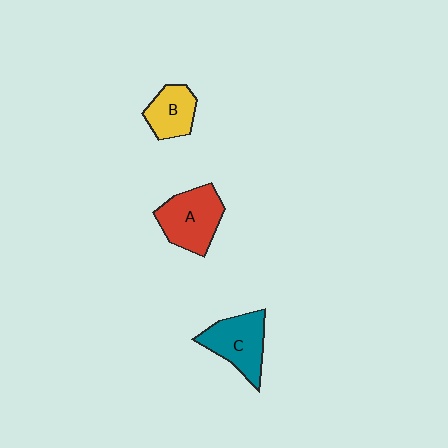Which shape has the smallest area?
Shape B (yellow).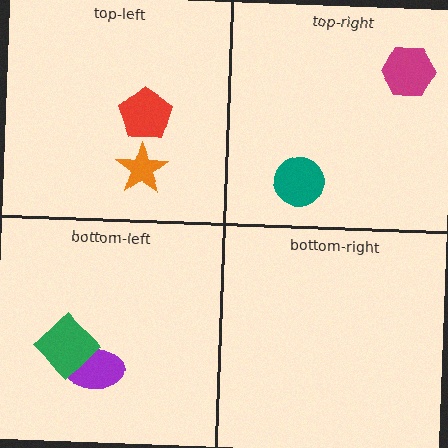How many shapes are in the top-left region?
2.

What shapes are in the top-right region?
The teal circle, the magenta hexagon.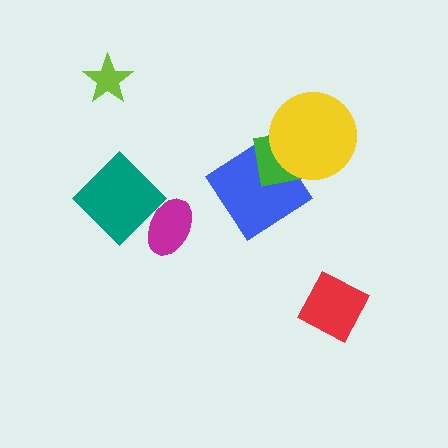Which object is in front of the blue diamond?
The green square is in front of the blue diamond.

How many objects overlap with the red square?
0 objects overlap with the red square.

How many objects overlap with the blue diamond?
1 object overlaps with the blue diamond.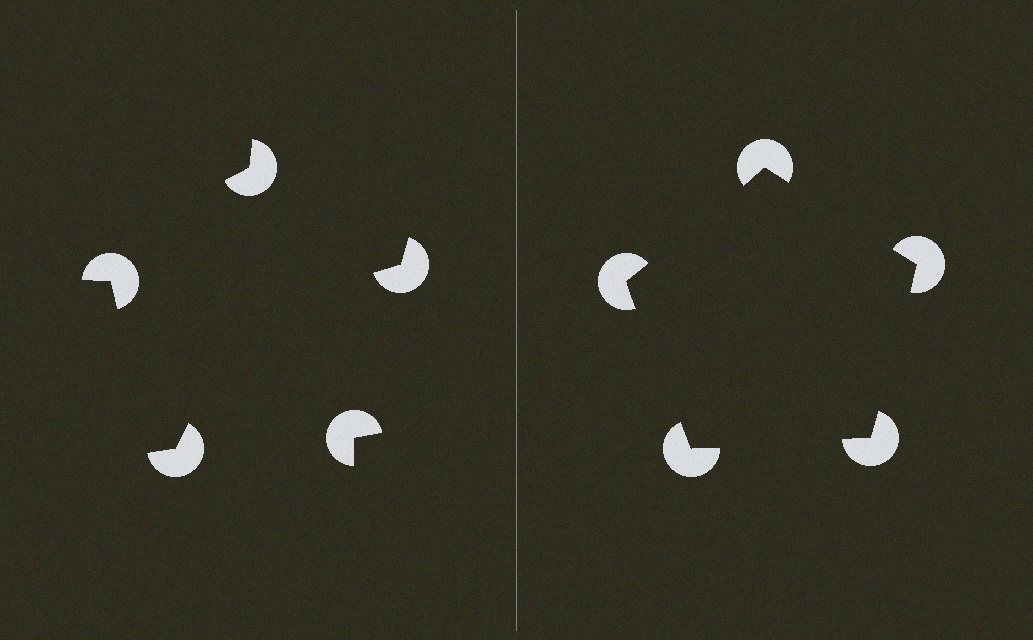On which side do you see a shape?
An illusory pentagon appears on the right side. On the left side the wedge cuts are rotated, so no coherent shape forms.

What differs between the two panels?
The pac-man discs are positioned identically on both sides; only the wedge orientations differ. On the right they align to a pentagon; on the left they are misaligned.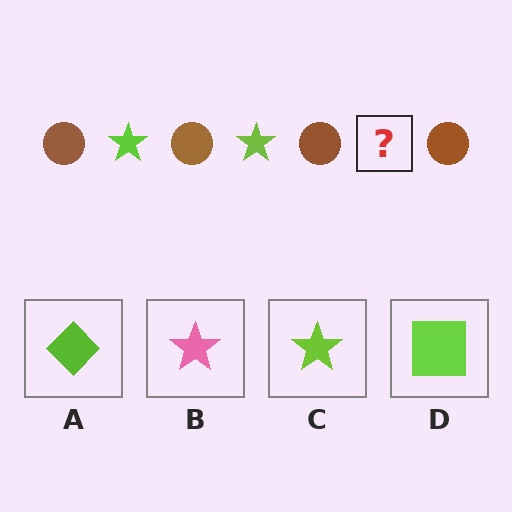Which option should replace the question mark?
Option C.